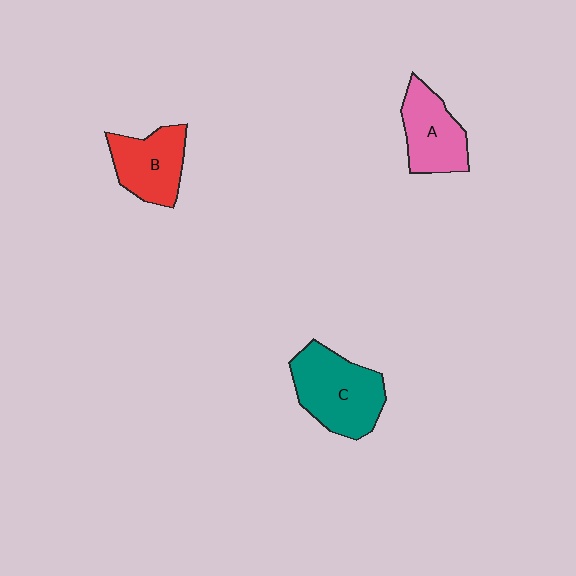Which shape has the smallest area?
Shape B (red).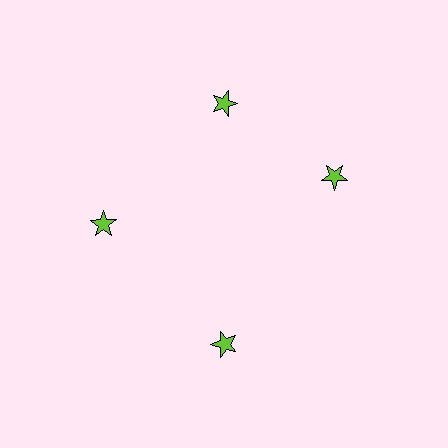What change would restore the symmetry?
The symmetry would be restored by rotating it back into even spacing with its neighbors so that all 4 stars sit at equal angles and equal distance from the center.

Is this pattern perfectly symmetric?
No. The 4 lime stars are arranged in a ring, but one element near the 3 o'clock position is rotated out of alignment along the ring, breaking the 4-fold rotational symmetry.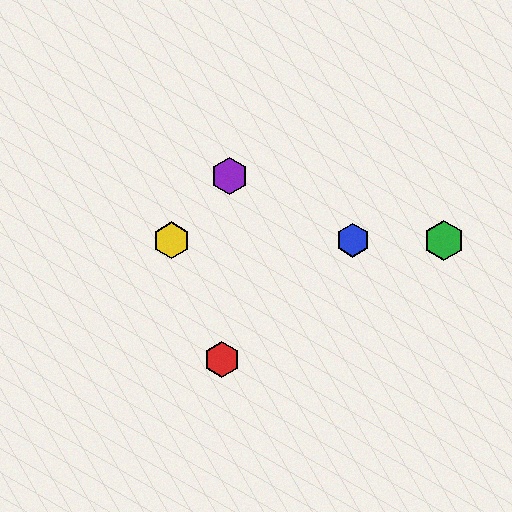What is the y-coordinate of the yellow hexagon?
The yellow hexagon is at y≈240.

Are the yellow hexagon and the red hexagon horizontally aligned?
No, the yellow hexagon is at y≈240 and the red hexagon is at y≈359.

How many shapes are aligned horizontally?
3 shapes (the blue hexagon, the green hexagon, the yellow hexagon) are aligned horizontally.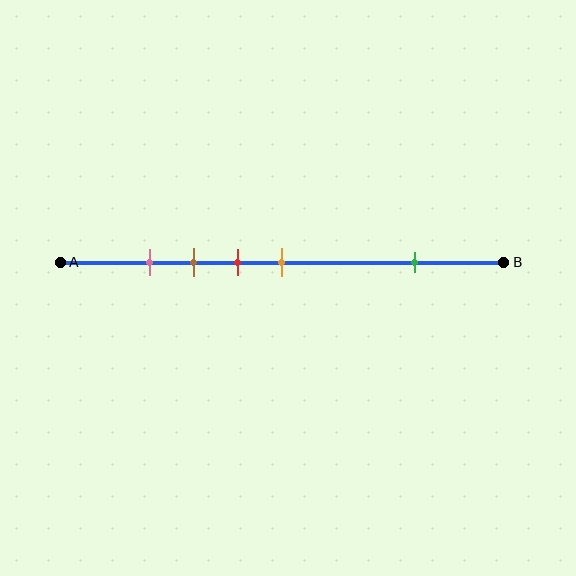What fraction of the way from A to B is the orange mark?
The orange mark is approximately 50% (0.5) of the way from A to B.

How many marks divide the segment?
There are 5 marks dividing the segment.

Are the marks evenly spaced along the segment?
No, the marks are not evenly spaced.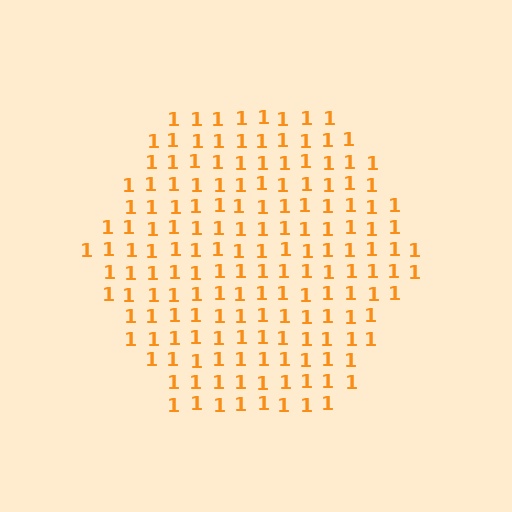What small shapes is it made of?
It is made of small digit 1's.